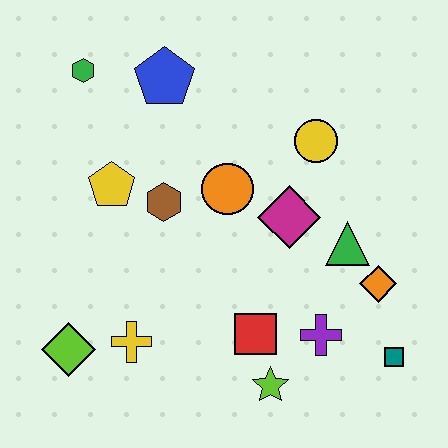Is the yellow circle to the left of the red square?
No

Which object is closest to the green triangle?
The orange diamond is closest to the green triangle.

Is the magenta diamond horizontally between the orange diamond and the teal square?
No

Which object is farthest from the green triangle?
The green hexagon is farthest from the green triangle.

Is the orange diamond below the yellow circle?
Yes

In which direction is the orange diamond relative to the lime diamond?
The orange diamond is to the right of the lime diamond.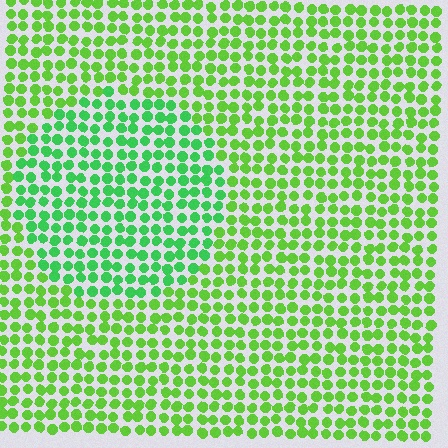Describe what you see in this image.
The image is filled with small lime elements in a uniform arrangement. A circle-shaped region is visible where the elements are tinted to a slightly different hue, forming a subtle color boundary.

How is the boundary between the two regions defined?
The boundary is defined purely by a slight shift in hue (about 29 degrees). Spacing, size, and orientation are identical on both sides.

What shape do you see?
I see a circle.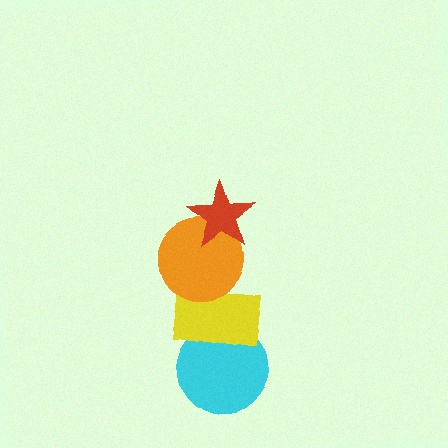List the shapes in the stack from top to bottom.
From top to bottom: the red star, the orange circle, the yellow rectangle, the cyan circle.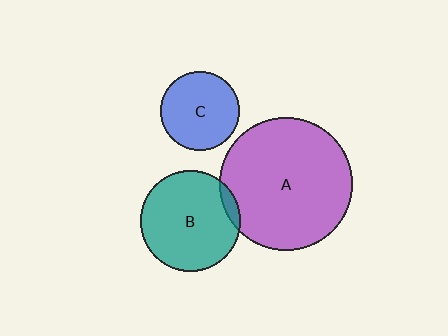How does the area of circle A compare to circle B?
Approximately 1.7 times.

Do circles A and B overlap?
Yes.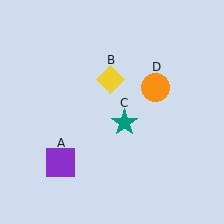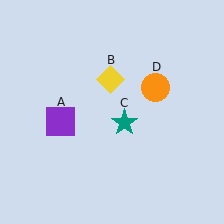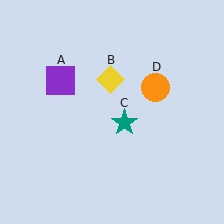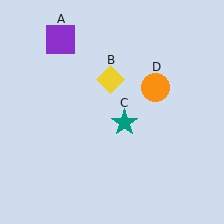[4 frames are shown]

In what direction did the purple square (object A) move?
The purple square (object A) moved up.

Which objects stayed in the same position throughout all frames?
Yellow diamond (object B) and teal star (object C) and orange circle (object D) remained stationary.